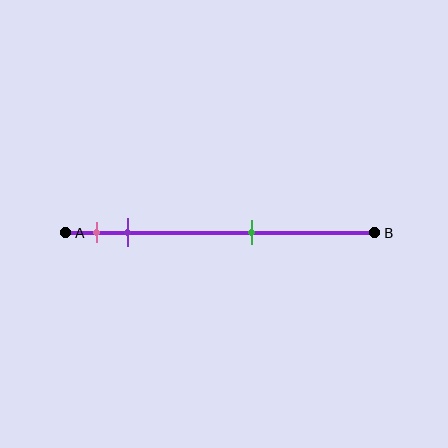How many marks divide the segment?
There are 3 marks dividing the segment.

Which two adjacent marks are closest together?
The pink and purple marks are the closest adjacent pair.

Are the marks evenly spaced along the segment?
No, the marks are not evenly spaced.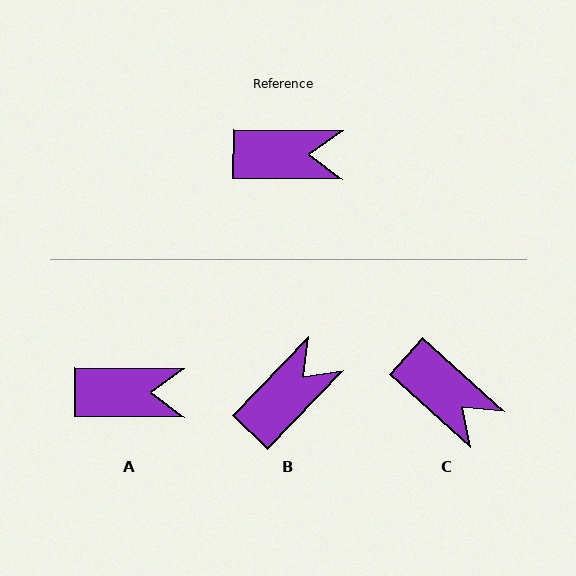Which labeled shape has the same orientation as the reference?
A.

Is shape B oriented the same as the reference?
No, it is off by about 47 degrees.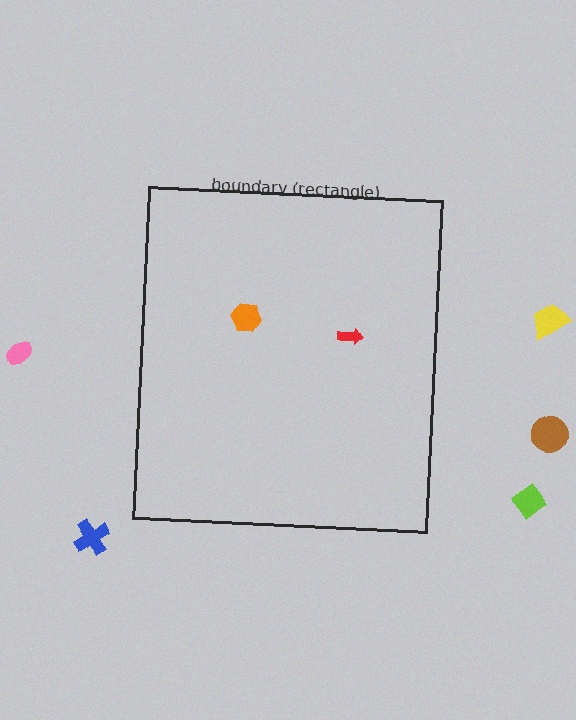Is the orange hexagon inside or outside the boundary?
Inside.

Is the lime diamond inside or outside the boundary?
Outside.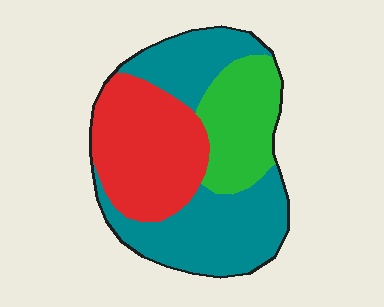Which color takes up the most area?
Teal, at roughly 45%.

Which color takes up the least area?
Green, at roughly 20%.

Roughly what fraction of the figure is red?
Red takes up between a sixth and a third of the figure.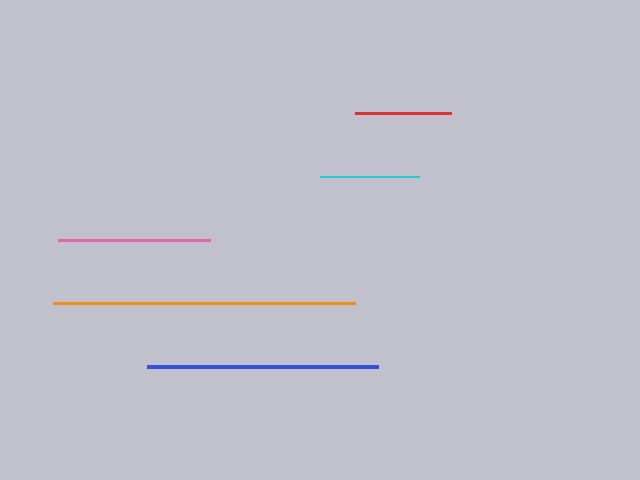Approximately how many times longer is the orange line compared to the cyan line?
The orange line is approximately 3.1 times the length of the cyan line.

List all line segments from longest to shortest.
From longest to shortest: orange, blue, pink, cyan, red.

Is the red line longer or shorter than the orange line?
The orange line is longer than the red line.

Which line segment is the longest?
The orange line is the longest at approximately 302 pixels.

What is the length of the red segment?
The red segment is approximately 96 pixels long.